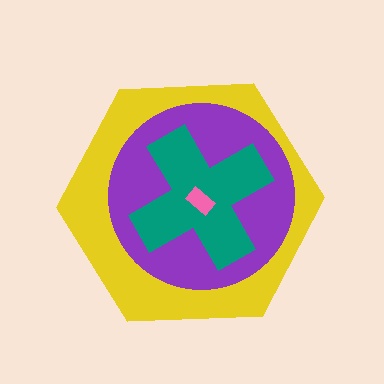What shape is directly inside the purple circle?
The teal cross.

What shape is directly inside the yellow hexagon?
The purple circle.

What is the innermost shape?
The pink rectangle.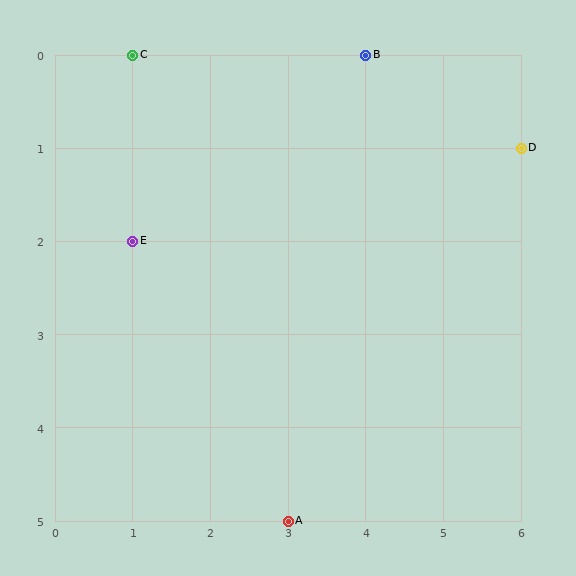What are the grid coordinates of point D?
Point D is at grid coordinates (6, 1).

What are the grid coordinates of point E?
Point E is at grid coordinates (1, 2).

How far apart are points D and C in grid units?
Points D and C are 5 columns and 1 row apart (about 5.1 grid units diagonally).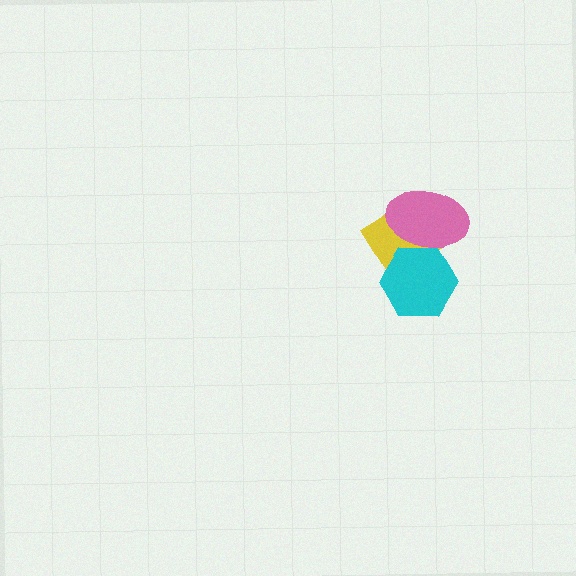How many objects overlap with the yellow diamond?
2 objects overlap with the yellow diamond.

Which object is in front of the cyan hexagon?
The pink ellipse is in front of the cyan hexagon.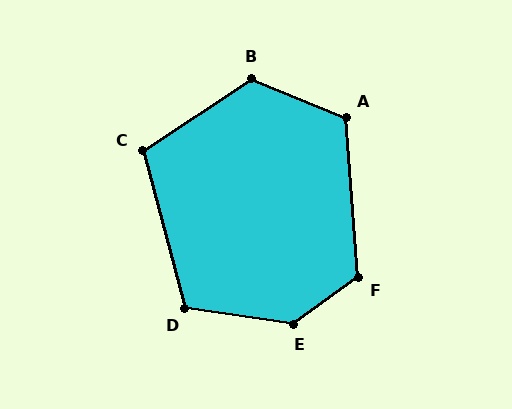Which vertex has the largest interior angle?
E, at approximately 136 degrees.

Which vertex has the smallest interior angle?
C, at approximately 108 degrees.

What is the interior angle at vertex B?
Approximately 124 degrees (obtuse).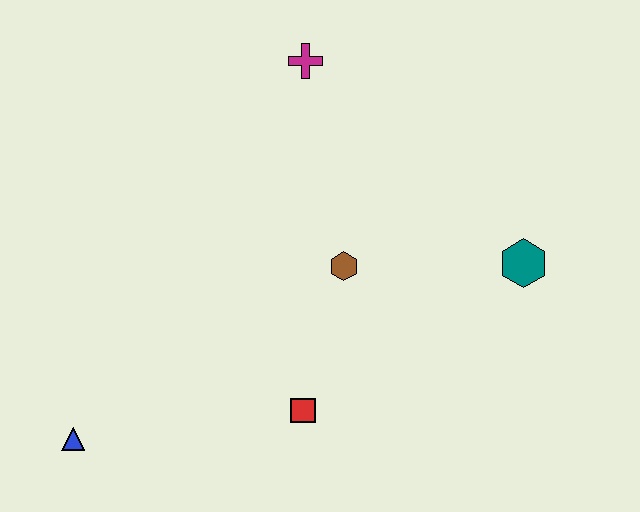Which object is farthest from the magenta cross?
The blue triangle is farthest from the magenta cross.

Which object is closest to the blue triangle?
The red square is closest to the blue triangle.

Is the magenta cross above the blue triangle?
Yes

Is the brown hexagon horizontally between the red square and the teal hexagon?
Yes